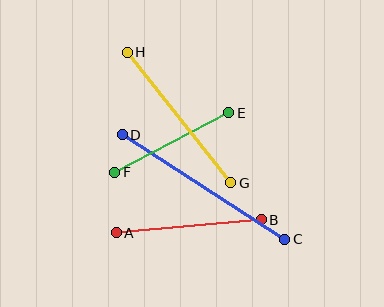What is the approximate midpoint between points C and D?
The midpoint is at approximately (204, 187) pixels.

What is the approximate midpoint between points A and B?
The midpoint is at approximately (189, 226) pixels.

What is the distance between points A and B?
The distance is approximately 146 pixels.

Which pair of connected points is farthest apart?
Points C and D are farthest apart.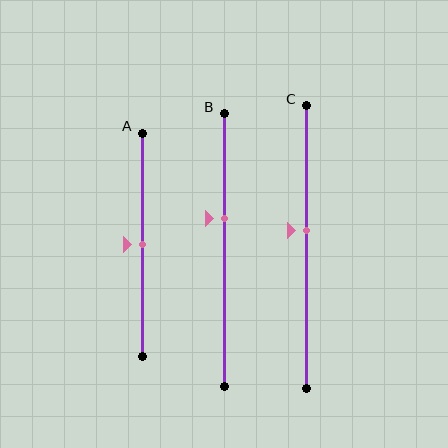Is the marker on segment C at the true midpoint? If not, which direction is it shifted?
No, the marker on segment C is shifted upward by about 6% of the segment length.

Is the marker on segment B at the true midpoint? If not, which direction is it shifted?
No, the marker on segment B is shifted upward by about 12% of the segment length.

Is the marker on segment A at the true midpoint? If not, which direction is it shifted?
Yes, the marker on segment A is at the true midpoint.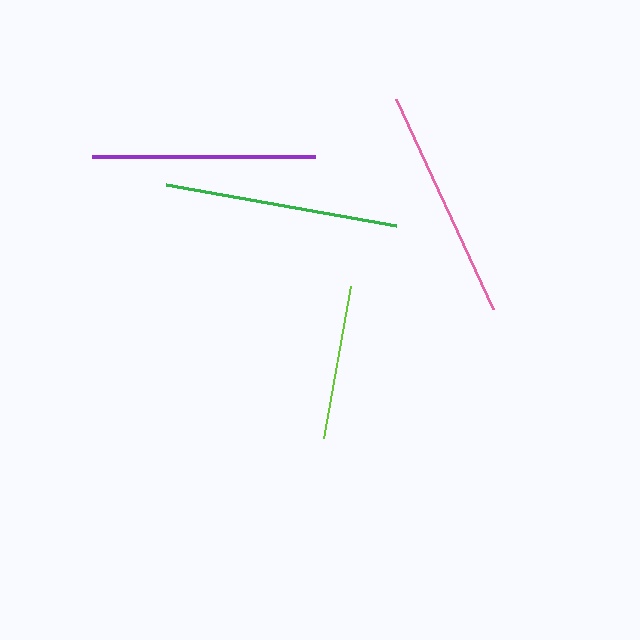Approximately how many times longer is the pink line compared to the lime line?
The pink line is approximately 1.5 times the length of the lime line.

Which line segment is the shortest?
The lime line is the shortest at approximately 154 pixels.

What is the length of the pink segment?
The pink segment is approximately 231 pixels long.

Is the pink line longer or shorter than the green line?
The green line is longer than the pink line.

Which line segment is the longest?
The green line is the longest at approximately 234 pixels.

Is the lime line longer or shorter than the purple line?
The purple line is longer than the lime line.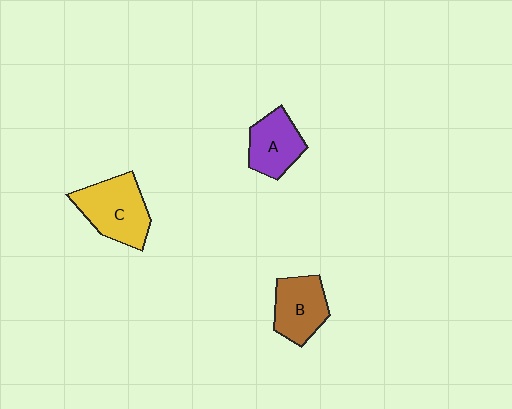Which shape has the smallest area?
Shape A (purple).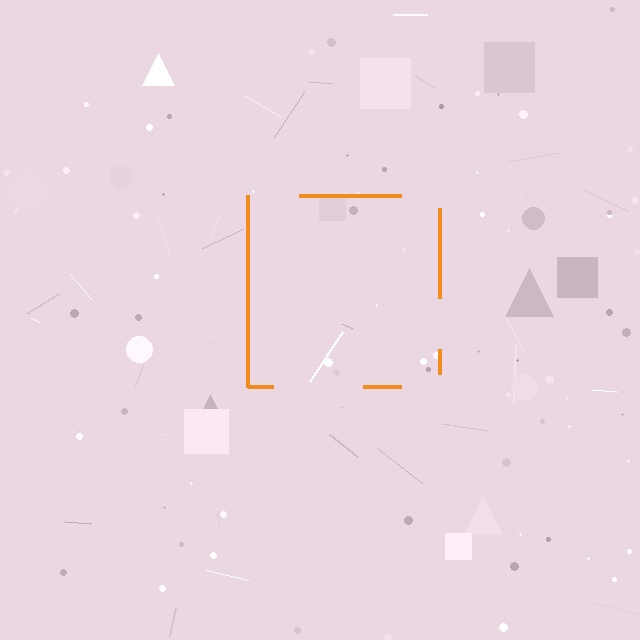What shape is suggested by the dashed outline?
The dashed outline suggests a square.